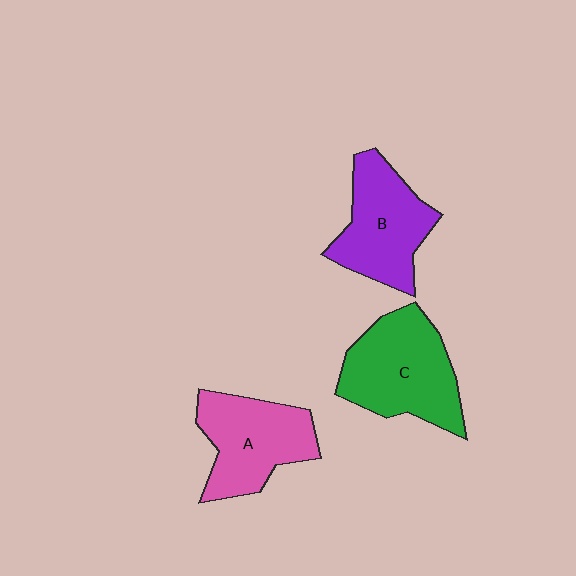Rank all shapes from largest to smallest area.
From largest to smallest: C (green), A (pink), B (purple).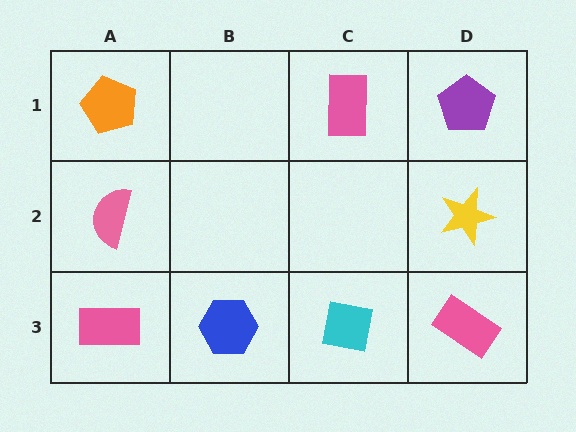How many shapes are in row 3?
4 shapes.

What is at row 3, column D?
A pink rectangle.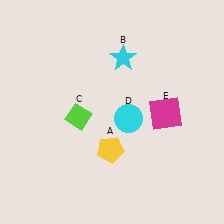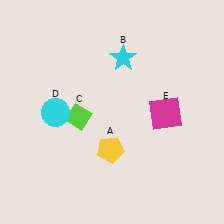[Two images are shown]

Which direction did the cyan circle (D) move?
The cyan circle (D) moved left.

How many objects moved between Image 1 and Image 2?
1 object moved between the two images.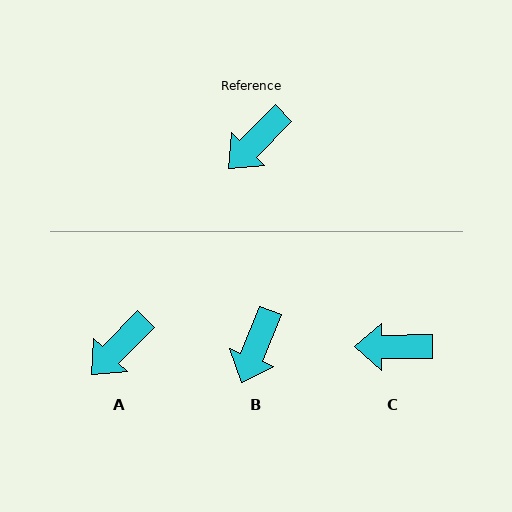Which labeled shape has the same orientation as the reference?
A.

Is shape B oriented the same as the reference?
No, it is off by about 23 degrees.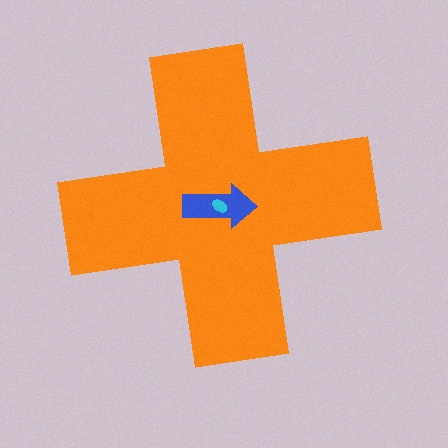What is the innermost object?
The cyan ellipse.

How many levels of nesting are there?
3.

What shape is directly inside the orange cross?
The blue arrow.